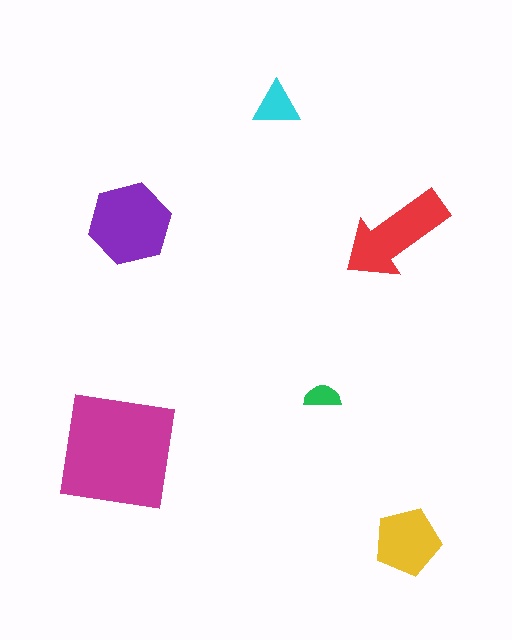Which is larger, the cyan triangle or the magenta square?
The magenta square.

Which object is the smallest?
The green semicircle.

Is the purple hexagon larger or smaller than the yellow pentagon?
Larger.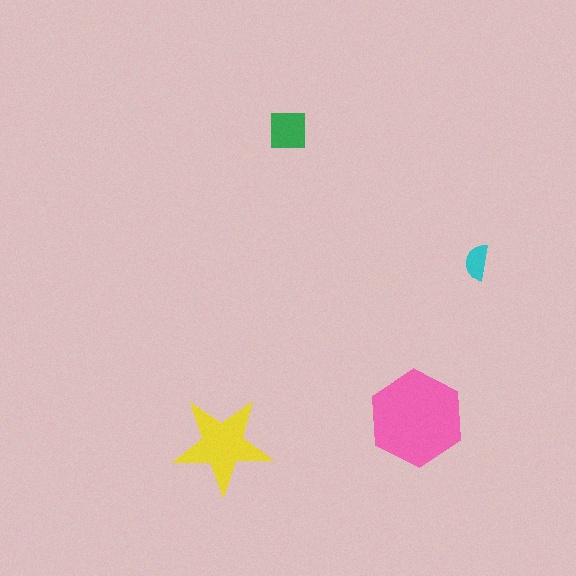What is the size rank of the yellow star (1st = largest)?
2nd.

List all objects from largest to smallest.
The pink hexagon, the yellow star, the green square, the cyan semicircle.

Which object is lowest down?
The yellow star is bottommost.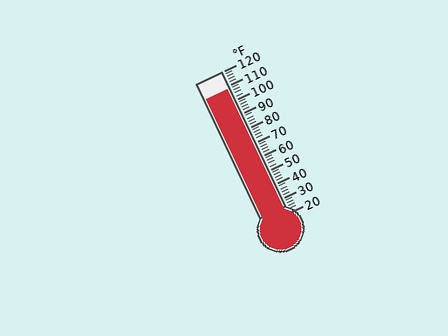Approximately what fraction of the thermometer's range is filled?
The thermometer is filled to approximately 90% of its range.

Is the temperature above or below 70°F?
The temperature is above 70°F.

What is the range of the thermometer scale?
The thermometer scale ranges from 20°F to 120°F.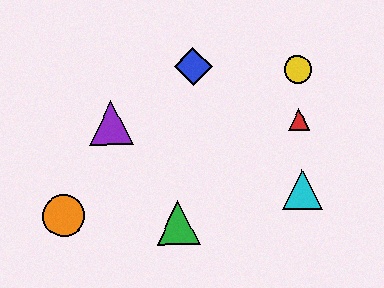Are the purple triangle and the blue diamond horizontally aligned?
No, the purple triangle is at y≈123 and the blue diamond is at y≈67.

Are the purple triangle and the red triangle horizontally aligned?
Yes, both are at y≈123.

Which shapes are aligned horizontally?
The red triangle, the purple triangle are aligned horizontally.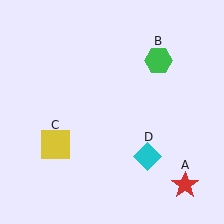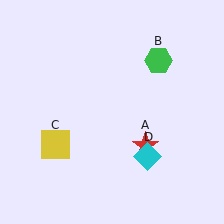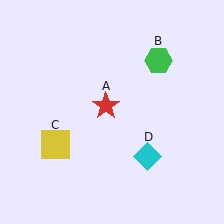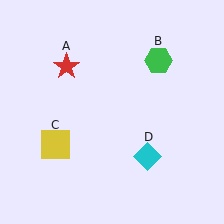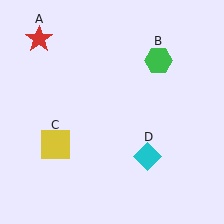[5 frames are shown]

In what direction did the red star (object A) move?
The red star (object A) moved up and to the left.